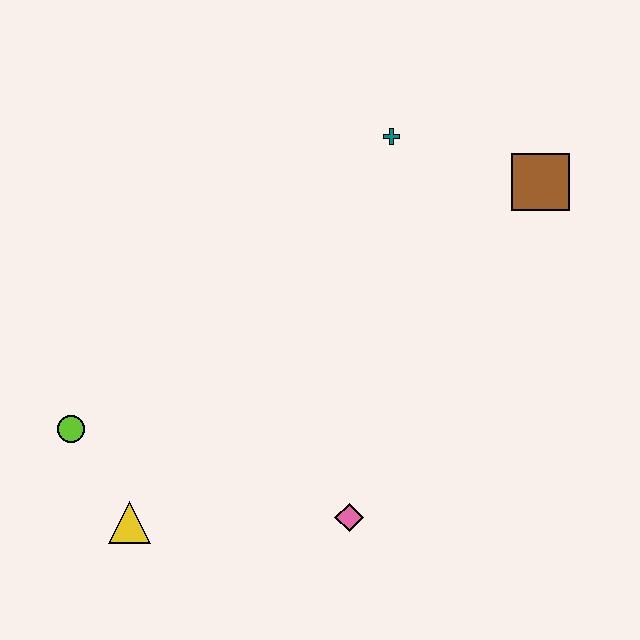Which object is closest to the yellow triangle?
The lime circle is closest to the yellow triangle.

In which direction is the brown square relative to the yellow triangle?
The brown square is to the right of the yellow triangle.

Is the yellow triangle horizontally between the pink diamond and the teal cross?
No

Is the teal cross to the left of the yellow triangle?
No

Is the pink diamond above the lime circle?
No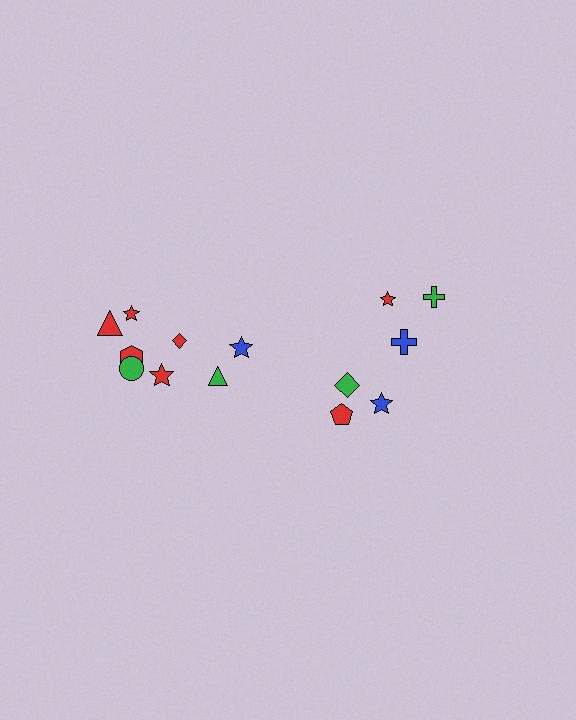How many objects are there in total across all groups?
There are 14 objects.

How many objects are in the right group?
There are 6 objects.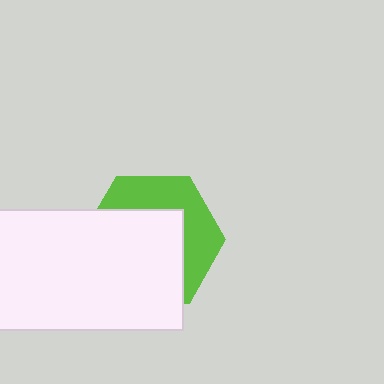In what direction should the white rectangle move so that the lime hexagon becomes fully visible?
The white rectangle should move toward the lower-left. That is the shortest direction to clear the overlap and leave the lime hexagon fully visible.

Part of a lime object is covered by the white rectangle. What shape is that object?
It is a hexagon.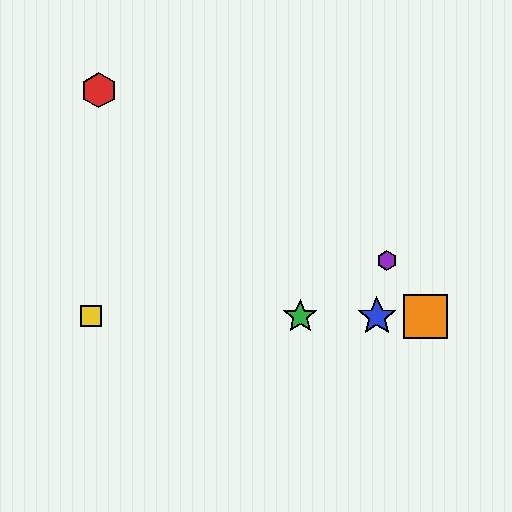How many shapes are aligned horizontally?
4 shapes (the blue star, the green star, the yellow square, the orange square) are aligned horizontally.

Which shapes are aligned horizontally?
The blue star, the green star, the yellow square, the orange square are aligned horizontally.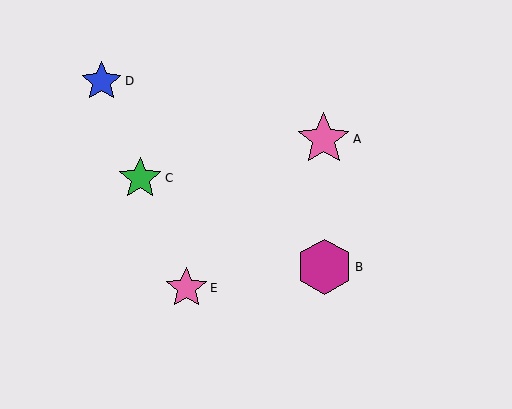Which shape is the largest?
The magenta hexagon (labeled B) is the largest.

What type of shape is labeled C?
Shape C is a green star.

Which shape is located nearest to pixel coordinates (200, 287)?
The pink star (labeled E) at (186, 288) is nearest to that location.